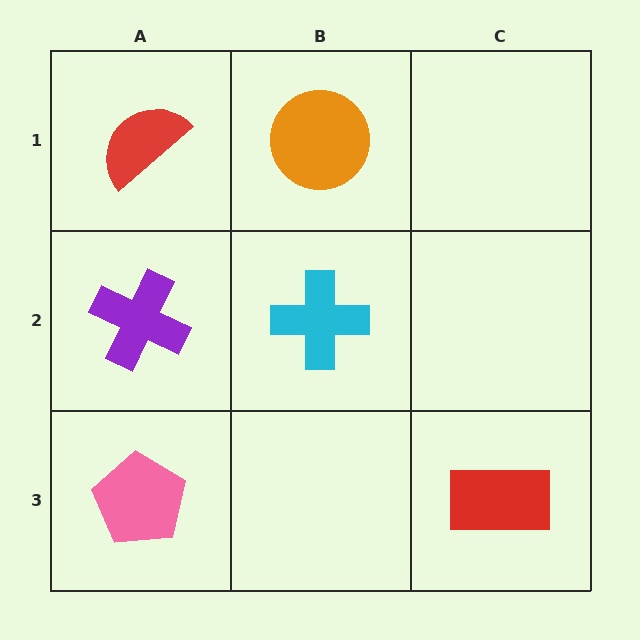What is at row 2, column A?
A purple cross.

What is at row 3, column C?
A red rectangle.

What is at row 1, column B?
An orange circle.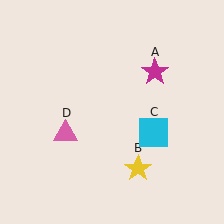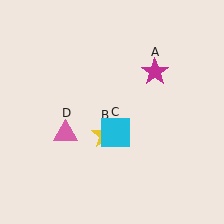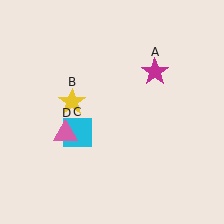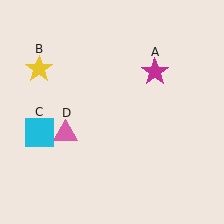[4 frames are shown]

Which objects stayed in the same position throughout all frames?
Magenta star (object A) and pink triangle (object D) remained stationary.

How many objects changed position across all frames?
2 objects changed position: yellow star (object B), cyan square (object C).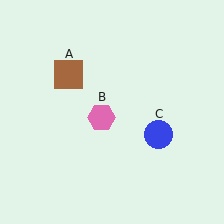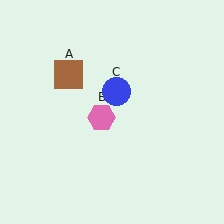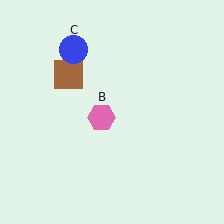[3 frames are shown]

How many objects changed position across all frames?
1 object changed position: blue circle (object C).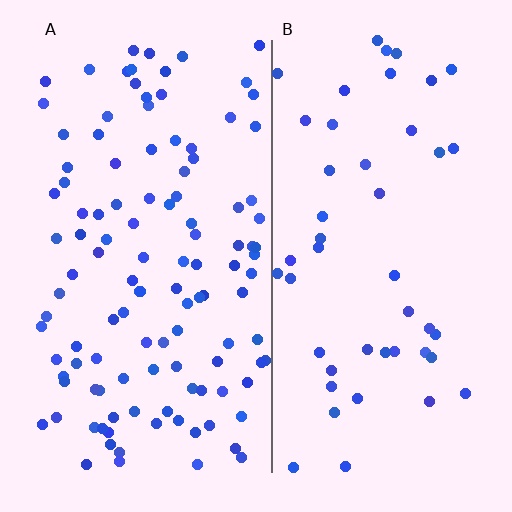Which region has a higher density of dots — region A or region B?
A (the left).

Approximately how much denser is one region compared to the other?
Approximately 2.4× — region A over region B.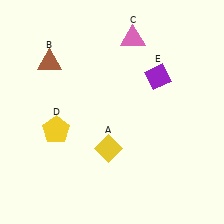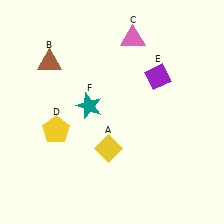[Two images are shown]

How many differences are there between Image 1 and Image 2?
There is 1 difference between the two images.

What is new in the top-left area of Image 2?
A teal star (F) was added in the top-left area of Image 2.